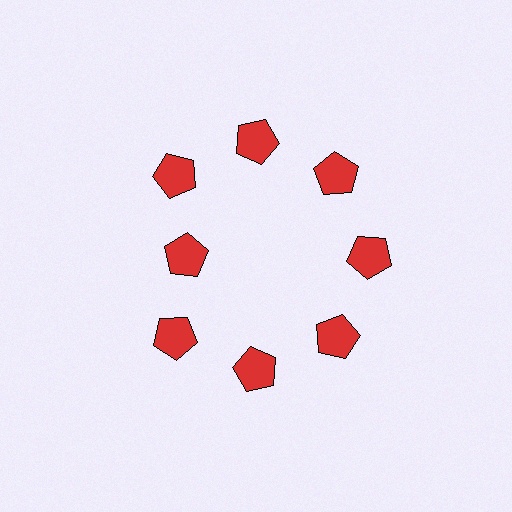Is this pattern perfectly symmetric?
No. The 8 red pentagons are arranged in a ring, but one element near the 9 o'clock position is pulled inward toward the center, breaking the 8-fold rotational symmetry.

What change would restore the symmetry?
The symmetry would be restored by moving it outward, back onto the ring so that all 8 pentagons sit at equal angles and equal distance from the center.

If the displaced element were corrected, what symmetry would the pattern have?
It would have 8-fold rotational symmetry — the pattern would map onto itself every 45 degrees.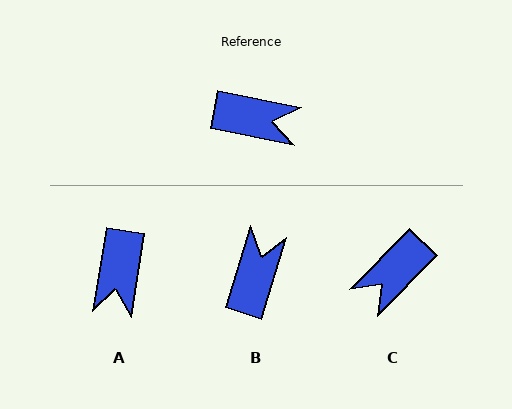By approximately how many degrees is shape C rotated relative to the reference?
Approximately 123 degrees clockwise.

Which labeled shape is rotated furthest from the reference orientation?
C, about 123 degrees away.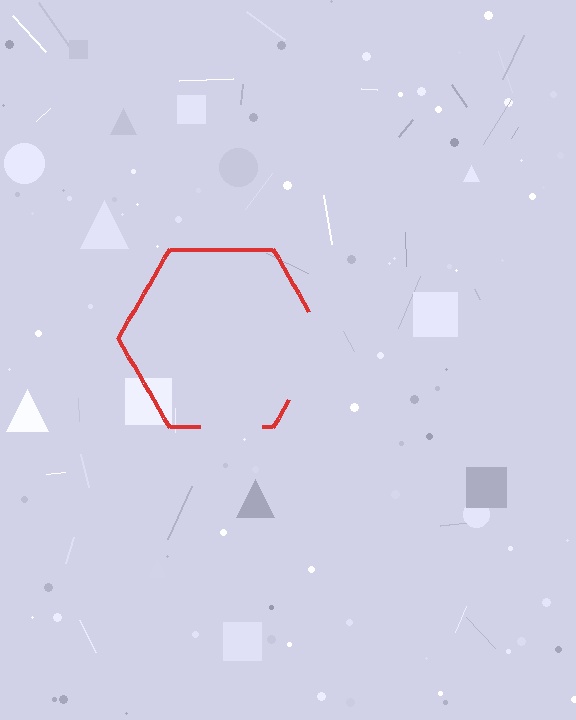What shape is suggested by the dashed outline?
The dashed outline suggests a hexagon.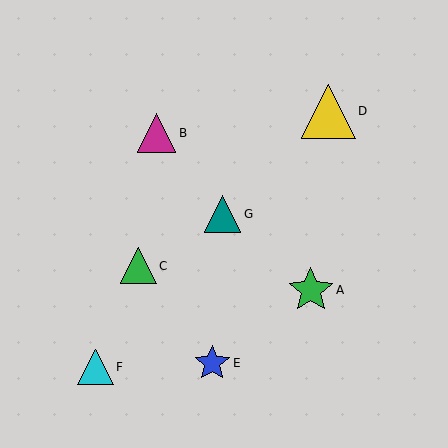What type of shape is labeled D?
Shape D is a yellow triangle.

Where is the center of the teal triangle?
The center of the teal triangle is at (223, 214).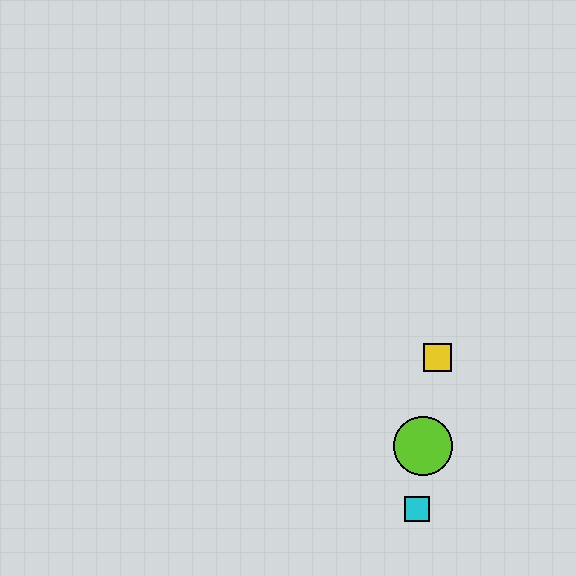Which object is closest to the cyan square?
The lime circle is closest to the cyan square.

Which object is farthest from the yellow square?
The cyan square is farthest from the yellow square.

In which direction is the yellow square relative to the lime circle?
The yellow square is above the lime circle.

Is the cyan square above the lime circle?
No